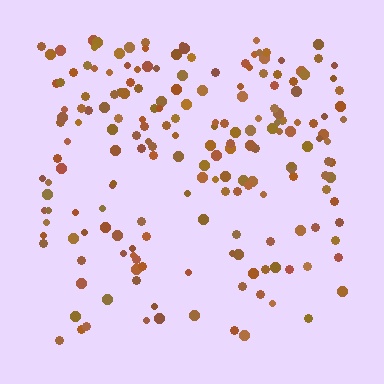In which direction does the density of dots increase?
From bottom to top, with the top side densest.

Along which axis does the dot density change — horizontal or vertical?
Vertical.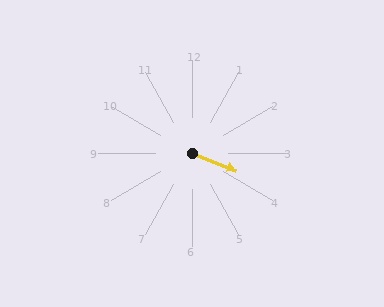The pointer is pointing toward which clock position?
Roughly 4 o'clock.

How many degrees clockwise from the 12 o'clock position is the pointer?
Approximately 111 degrees.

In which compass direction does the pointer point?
East.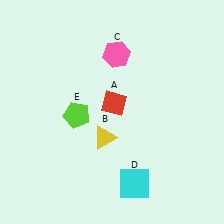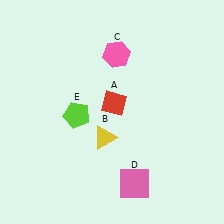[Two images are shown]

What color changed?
The square (D) changed from cyan in Image 1 to pink in Image 2.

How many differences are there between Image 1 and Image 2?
There is 1 difference between the two images.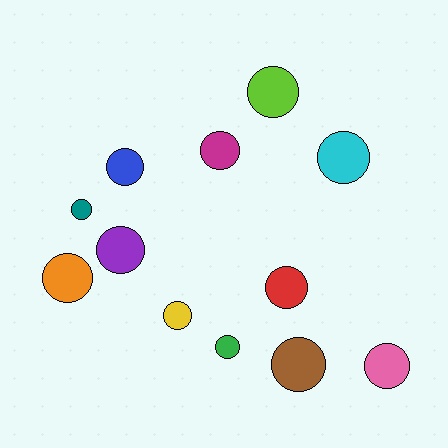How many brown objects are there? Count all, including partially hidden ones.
There is 1 brown object.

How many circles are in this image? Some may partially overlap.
There are 12 circles.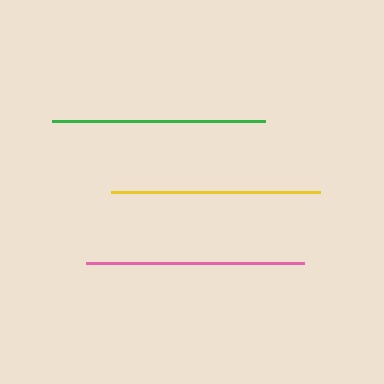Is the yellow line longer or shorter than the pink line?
The pink line is longer than the yellow line.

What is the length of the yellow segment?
The yellow segment is approximately 209 pixels long.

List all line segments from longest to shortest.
From longest to shortest: pink, green, yellow.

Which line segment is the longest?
The pink line is the longest at approximately 219 pixels.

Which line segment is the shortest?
The yellow line is the shortest at approximately 209 pixels.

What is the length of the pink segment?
The pink segment is approximately 219 pixels long.